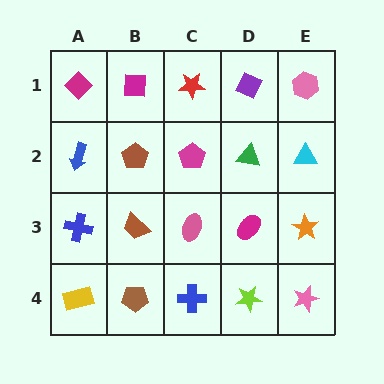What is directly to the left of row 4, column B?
A yellow rectangle.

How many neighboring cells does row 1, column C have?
3.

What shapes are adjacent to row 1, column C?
A magenta pentagon (row 2, column C), a magenta square (row 1, column B), a purple diamond (row 1, column D).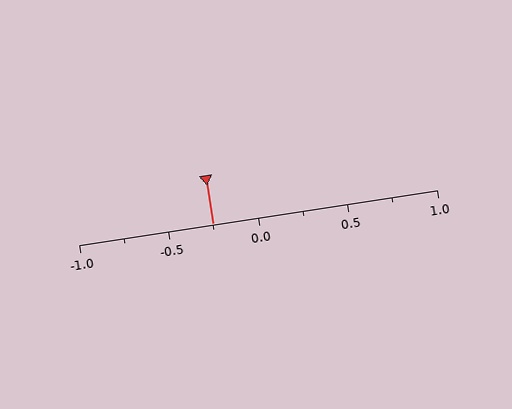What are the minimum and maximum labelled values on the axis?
The axis runs from -1.0 to 1.0.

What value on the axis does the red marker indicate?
The marker indicates approximately -0.25.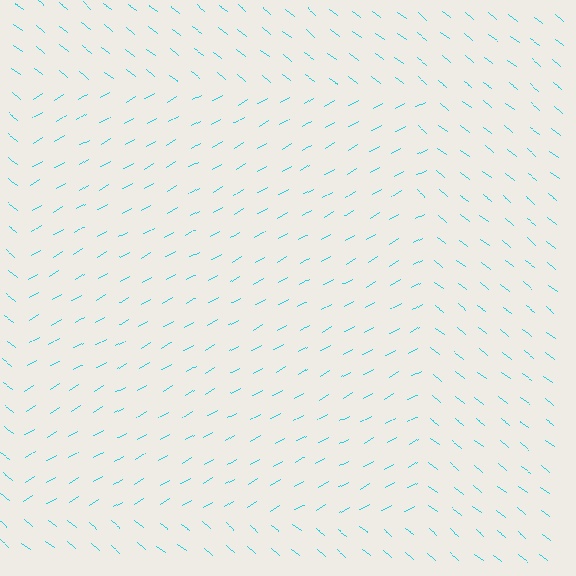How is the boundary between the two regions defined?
The boundary is defined purely by a change in line orientation (approximately 68 degrees difference). All lines are the same color and thickness.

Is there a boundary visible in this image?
Yes, there is a texture boundary formed by a change in line orientation.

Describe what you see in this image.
The image is filled with small cyan line segments. A rectangle region in the image has lines oriented differently from the surrounding lines, creating a visible texture boundary.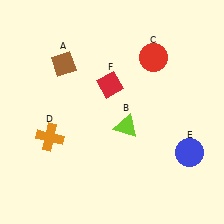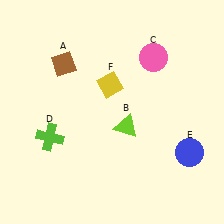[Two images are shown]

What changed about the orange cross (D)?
In Image 1, D is orange. In Image 2, it changed to lime.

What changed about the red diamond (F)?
In Image 1, F is red. In Image 2, it changed to yellow.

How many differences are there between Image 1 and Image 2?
There are 3 differences between the two images.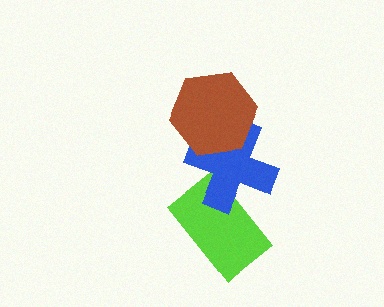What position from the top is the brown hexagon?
The brown hexagon is 1st from the top.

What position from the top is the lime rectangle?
The lime rectangle is 3rd from the top.